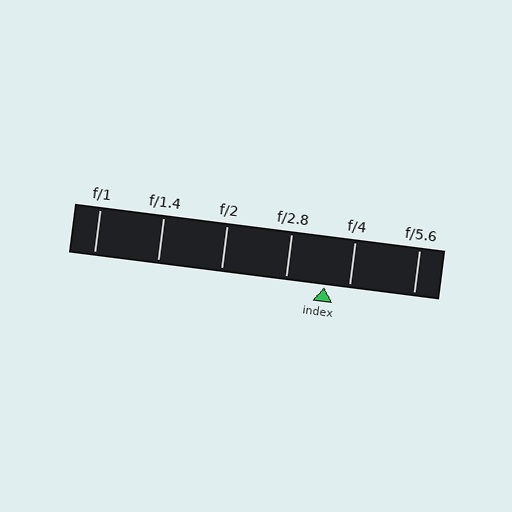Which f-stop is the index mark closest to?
The index mark is closest to f/4.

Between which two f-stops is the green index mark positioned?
The index mark is between f/2.8 and f/4.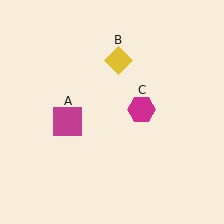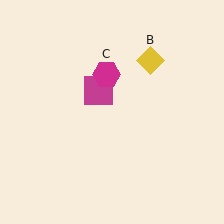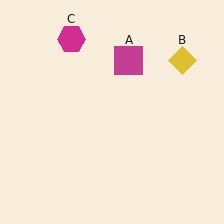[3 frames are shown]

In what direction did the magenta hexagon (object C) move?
The magenta hexagon (object C) moved up and to the left.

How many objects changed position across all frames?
3 objects changed position: magenta square (object A), yellow diamond (object B), magenta hexagon (object C).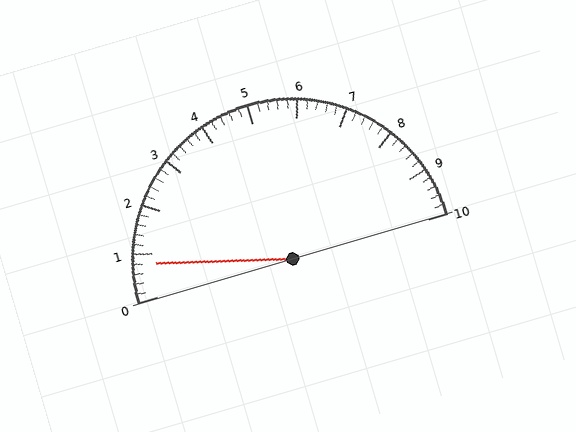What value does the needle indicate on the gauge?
The needle indicates approximately 0.8.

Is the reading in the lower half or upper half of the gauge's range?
The reading is in the lower half of the range (0 to 10).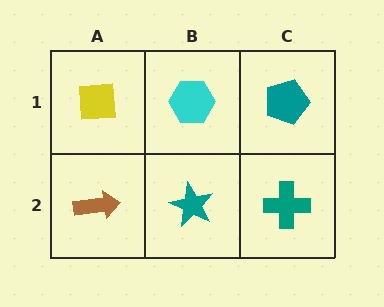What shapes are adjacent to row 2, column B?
A cyan hexagon (row 1, column B), a brown arrow (row 2, column A), a teal cross (row 2, column C).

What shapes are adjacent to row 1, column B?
A teal star (row 2, column B), a yellow square (row 1, column A), a teal pentagon (row 1, column C).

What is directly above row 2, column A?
A yellow square.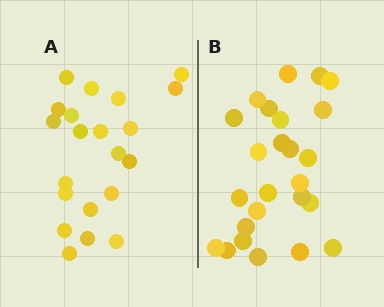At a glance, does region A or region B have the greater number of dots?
Region B (the right region) has more dots.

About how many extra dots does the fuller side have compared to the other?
Region B has about 4 more dots than region A.